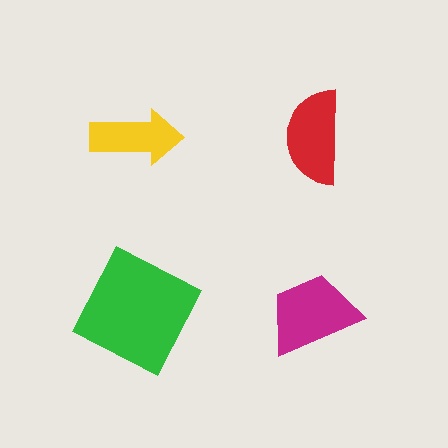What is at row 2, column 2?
A magenta trapezoid.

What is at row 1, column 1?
A yellow arrow.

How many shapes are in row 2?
2 shapes.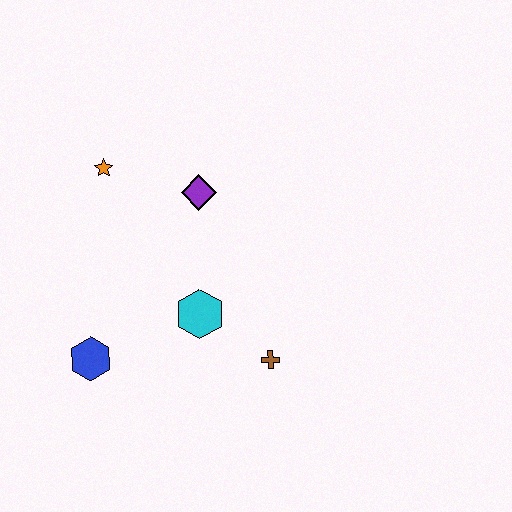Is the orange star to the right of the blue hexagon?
Yes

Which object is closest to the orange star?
The purple diamond is closest to the orange star.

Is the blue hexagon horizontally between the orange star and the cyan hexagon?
No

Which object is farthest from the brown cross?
The orange star is farthest from the brown cross.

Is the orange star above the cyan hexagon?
Yes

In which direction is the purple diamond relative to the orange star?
The purple diamond is to the right of the orange star.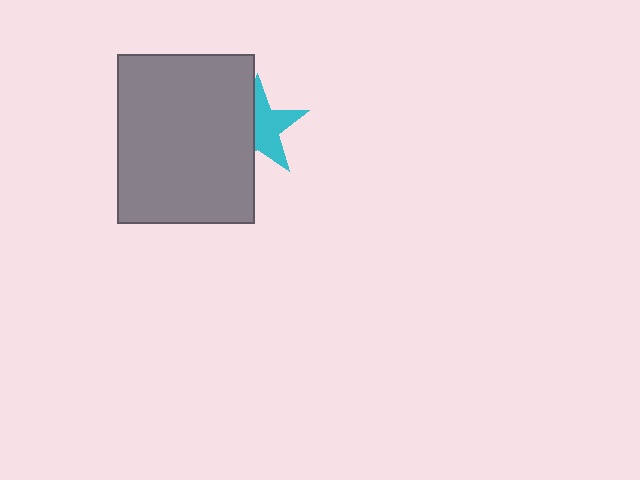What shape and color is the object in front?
The object in front is a gray rectangle.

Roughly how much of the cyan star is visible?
About half of it is visible (roughly 55%).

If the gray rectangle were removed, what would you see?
You would see the complete cyan star.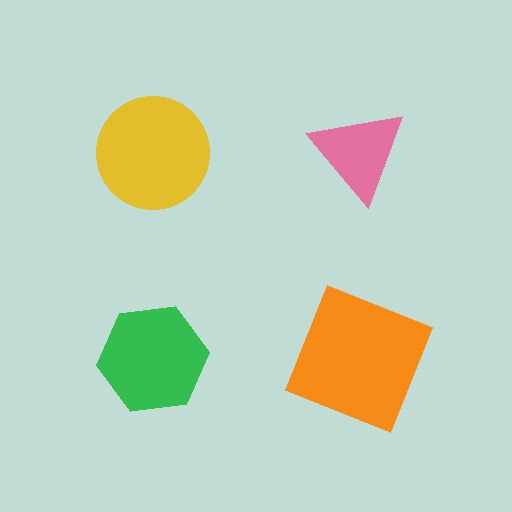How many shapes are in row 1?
2 shapes.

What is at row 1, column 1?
A yellow circle.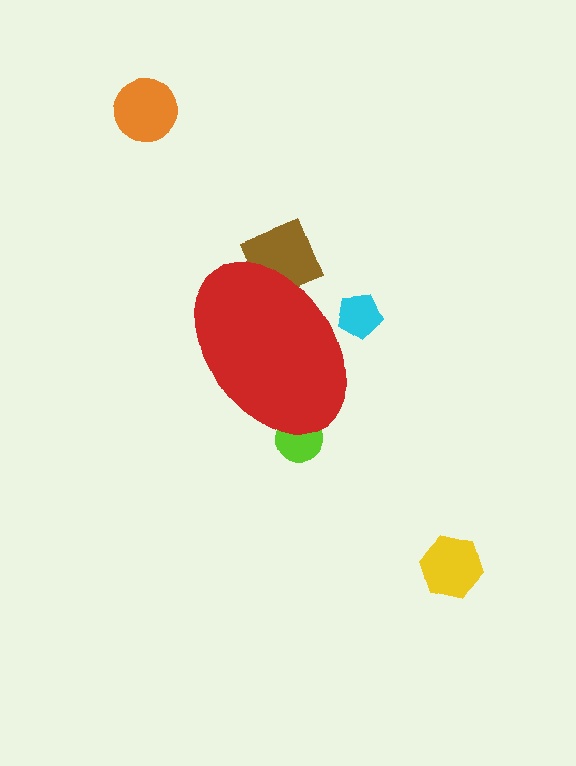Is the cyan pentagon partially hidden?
Yes, the cyan pentagon is partially hidden behind the red ellipse.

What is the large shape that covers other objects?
A red ellipse.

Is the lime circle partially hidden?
Yes, the lime circle is partially hidden behind the red ellipse.